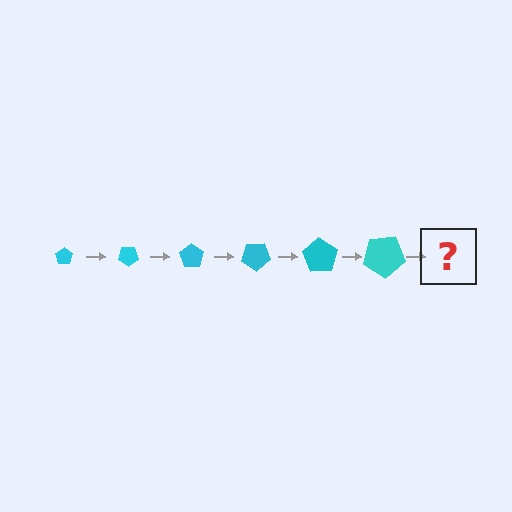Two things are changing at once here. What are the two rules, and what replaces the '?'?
The two rules are that the pentagon grows larger each step and it rotates 35 degrees each step. The '?' should be a pentagon, larger than the previous one and rotated 210 degrees from the start.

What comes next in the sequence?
The next element should be a pentagon, larger than the previous one and rotated 210 degrees from the start.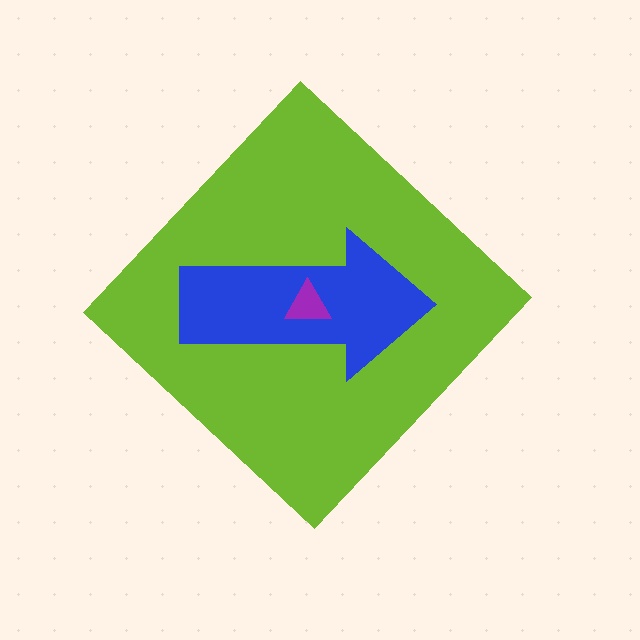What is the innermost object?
The purple triangle.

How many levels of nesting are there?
3.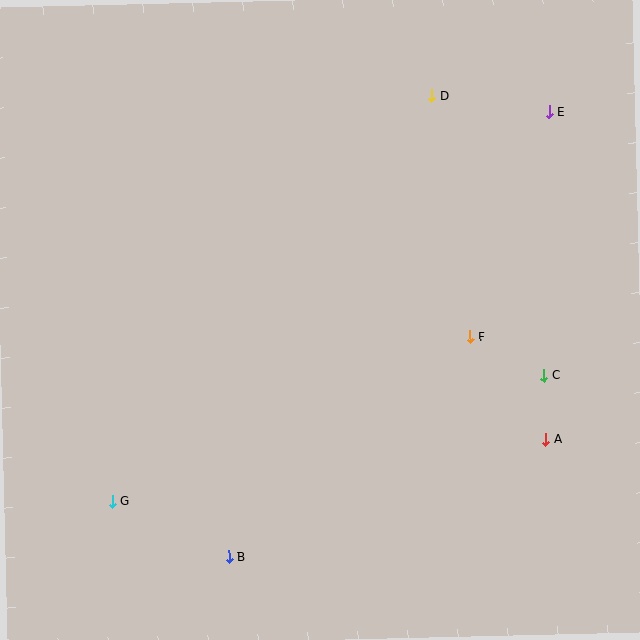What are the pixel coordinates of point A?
Point A is at (546, 440).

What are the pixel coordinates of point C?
Point C is at (544, 375).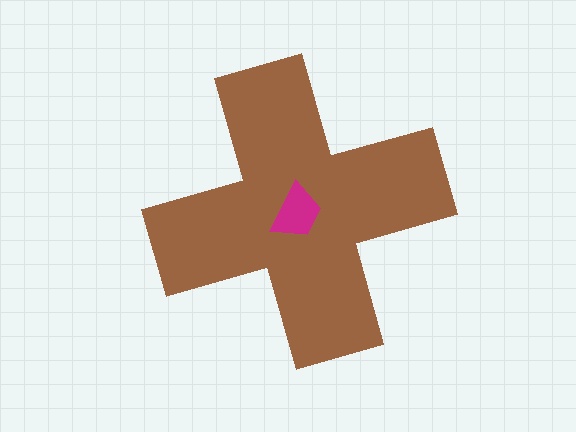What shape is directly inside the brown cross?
The magenta trapezoid.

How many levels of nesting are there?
2.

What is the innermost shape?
The magenta trapezoid.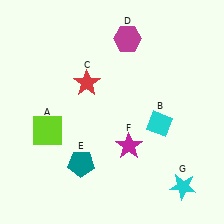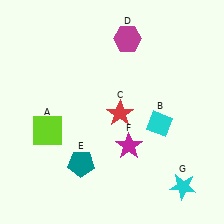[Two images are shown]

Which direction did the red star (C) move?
The red star (C) moved right.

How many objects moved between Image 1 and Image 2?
1 object moved between the two images.